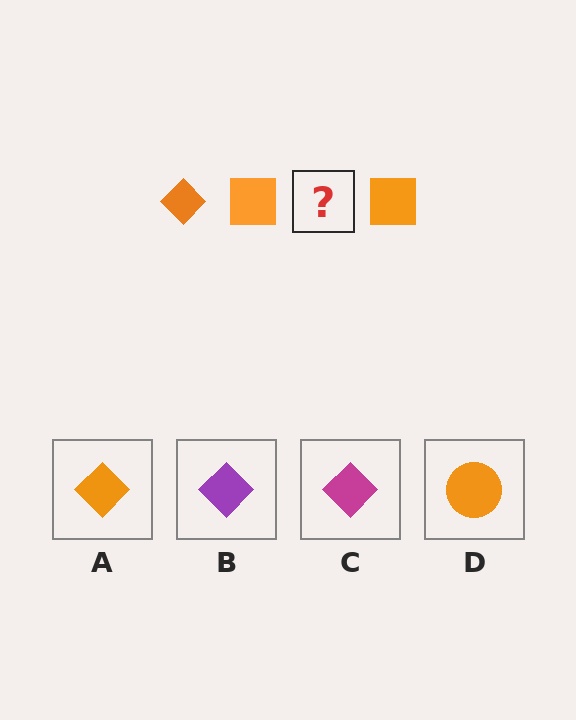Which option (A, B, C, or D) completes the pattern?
A.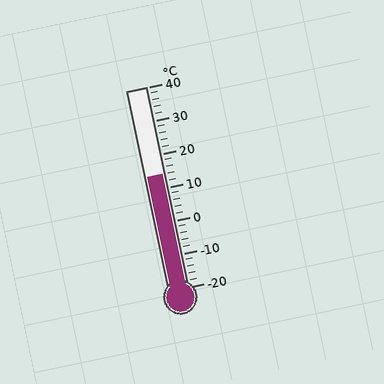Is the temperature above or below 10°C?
The temperature is above 10°C.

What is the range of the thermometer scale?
The thermometer scale ranges from -20°C to 40°C.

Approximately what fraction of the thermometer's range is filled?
The thermometer is filled to approximately 55% of its range.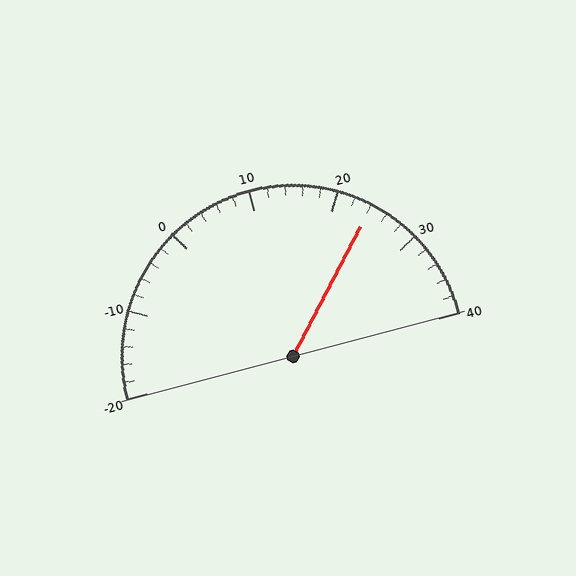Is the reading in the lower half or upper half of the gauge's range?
The reading is in the upper half of the range (-20 to 40).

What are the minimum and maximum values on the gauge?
The gauge ranges from -20 to 40.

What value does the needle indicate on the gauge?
The needle indicates approximately 24.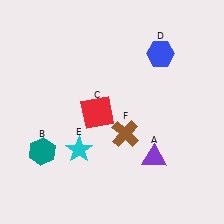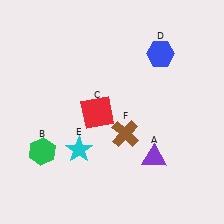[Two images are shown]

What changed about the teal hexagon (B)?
In Image 1, B is teal. In Image 2, it changed to green.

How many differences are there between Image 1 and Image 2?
There is 1 difference between the two images.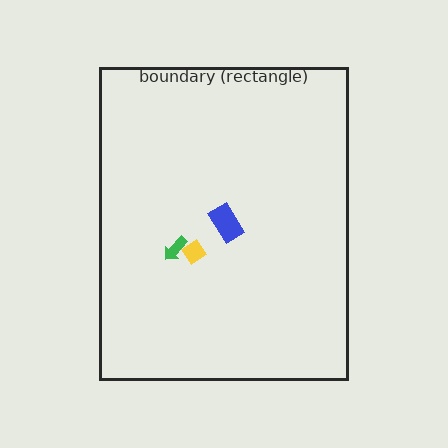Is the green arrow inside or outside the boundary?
Inside.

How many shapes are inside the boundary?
3 inside, 0 outside.